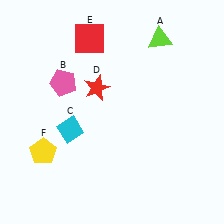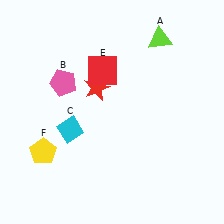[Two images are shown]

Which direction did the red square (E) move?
The red square (E) moved down.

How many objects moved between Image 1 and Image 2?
1 object moved between the two images.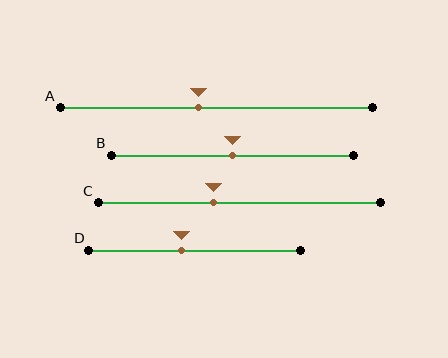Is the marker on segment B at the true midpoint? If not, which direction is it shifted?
Yes, the marker on segment B is at the true midpoint.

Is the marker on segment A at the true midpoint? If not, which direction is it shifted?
No, the marker on segment A is shifted to the left by about 6% of the segment length.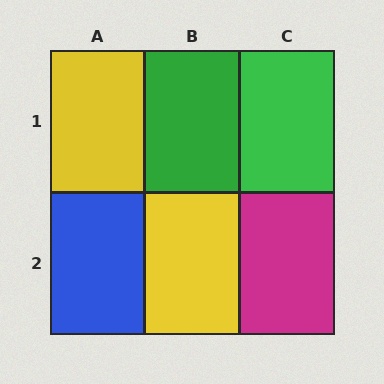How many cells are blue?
1 cell is blue.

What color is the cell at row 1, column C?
Green.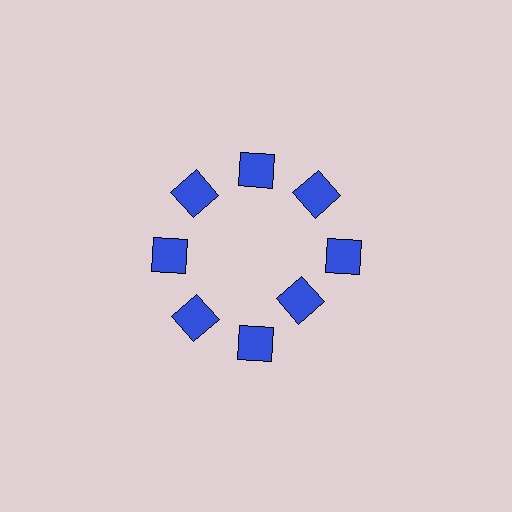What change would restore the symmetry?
The symmetry would be restored by moving it outward, back onto the ring so that all 8 squares sit at equal angles and equal distance from the center.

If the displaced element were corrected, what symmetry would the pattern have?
It would have 8-fold rotational symmetry — the pattern would map onto itself every 45 degrees.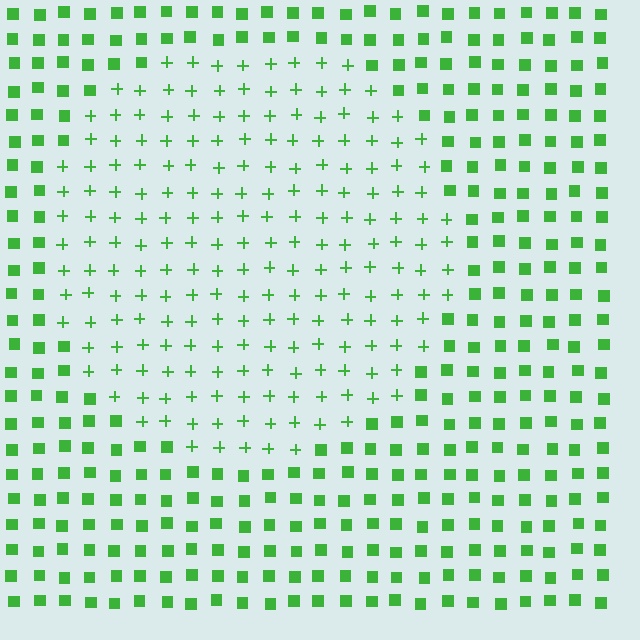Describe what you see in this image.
The image is filled with small green elements arranged in a uniform grid. A circle-shaped region contains plus signs, while the surrounding area contains squares. The boundary is defined purely by the change in element shape.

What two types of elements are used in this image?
The image uses plus signs inside the circle region and squares outside it.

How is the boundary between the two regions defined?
The boundary is defined by a change in element shape: plus signs inside vs. squares outside. All elements share the same color and spacing.